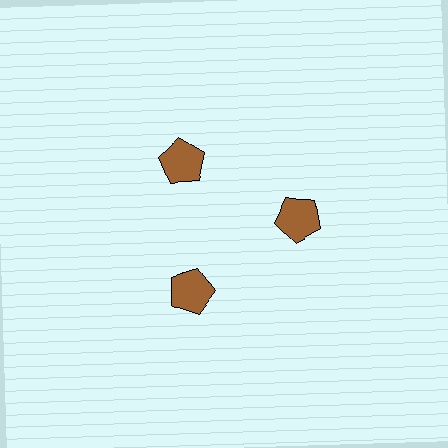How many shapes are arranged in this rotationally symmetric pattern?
There are 3 shapes, arranged in 3 groups of 1.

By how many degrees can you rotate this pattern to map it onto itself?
The pattern maps onto itself every 120 degrees of rotation.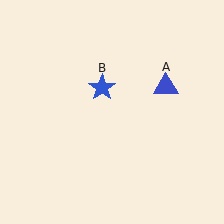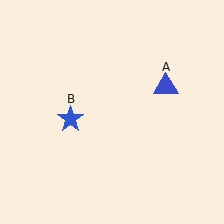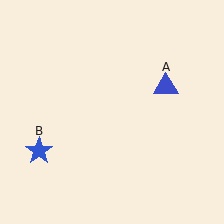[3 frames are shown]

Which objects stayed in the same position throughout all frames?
Blue triangle (object A) remained stationary.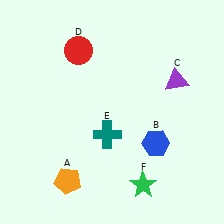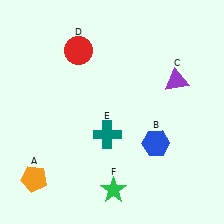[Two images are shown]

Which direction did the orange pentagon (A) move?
The orange pentagon (A) moved left.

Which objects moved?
The objects that moved are: the orange pentagon (A), the green star (F).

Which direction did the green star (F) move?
The green star (F) moved left.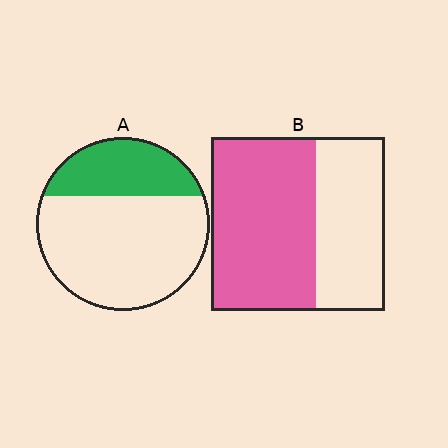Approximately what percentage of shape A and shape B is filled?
A is approximately 30% and B is approximately 60%.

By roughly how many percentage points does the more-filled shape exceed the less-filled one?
By roughly 30 percentage points (B over A).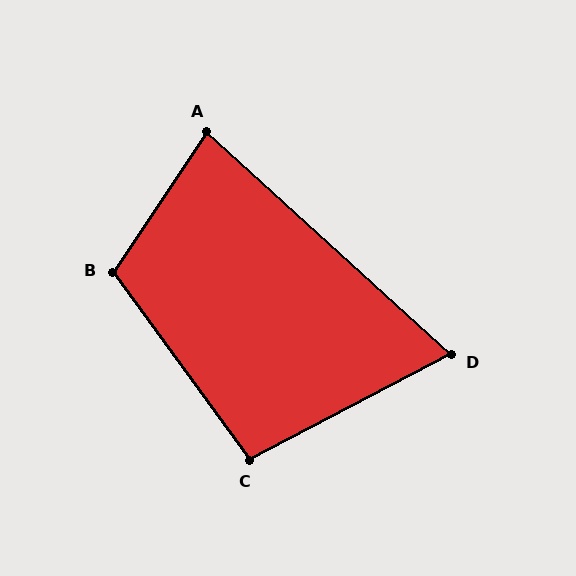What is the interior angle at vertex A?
Approximately 81 degrees (acute).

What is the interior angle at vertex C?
Approximately 99 degrees (obtuse).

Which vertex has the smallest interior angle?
D, at approximately 70 degrees.